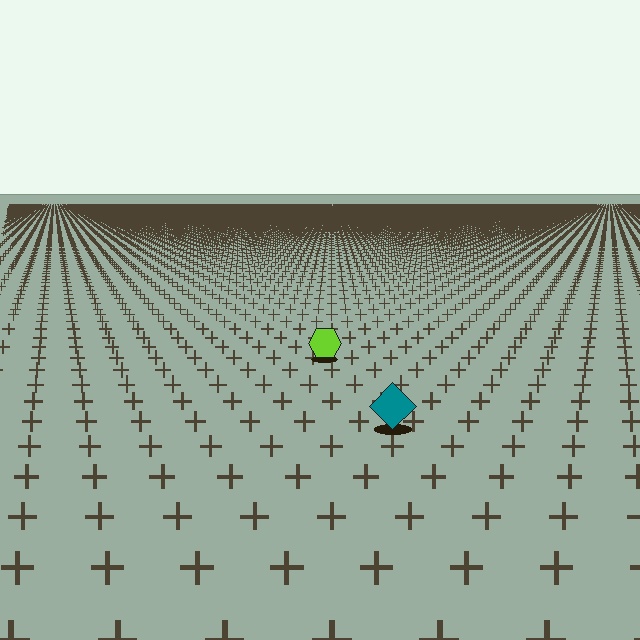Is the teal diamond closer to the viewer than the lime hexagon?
Yes. The teal diamond is closer — you can tell from the texture gradient: the ground texture is coarser near it.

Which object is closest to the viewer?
The teal diamond is closest. The texture marks near it are larger and more spread out.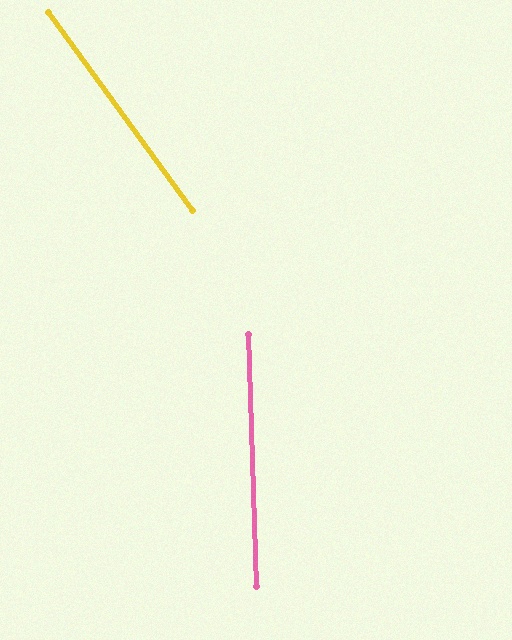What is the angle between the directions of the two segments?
Approximately 34 degrees.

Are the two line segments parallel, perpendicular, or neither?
Neither parallel nor perpendicular — they differ by about 34°.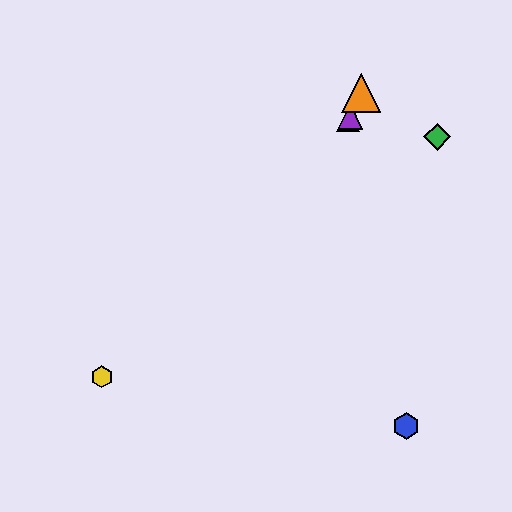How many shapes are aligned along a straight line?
3 shapes (the red triangle, the purple triangle, the orange triangle) are aligned along a straight line.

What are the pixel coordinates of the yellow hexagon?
The yellow hexagon is at (102, 377).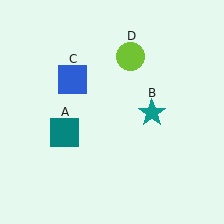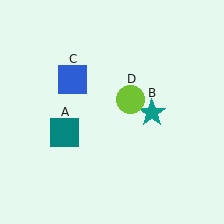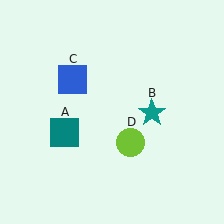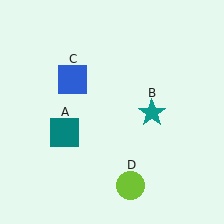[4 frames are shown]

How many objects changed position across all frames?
1 object changed position: lime circle (object D).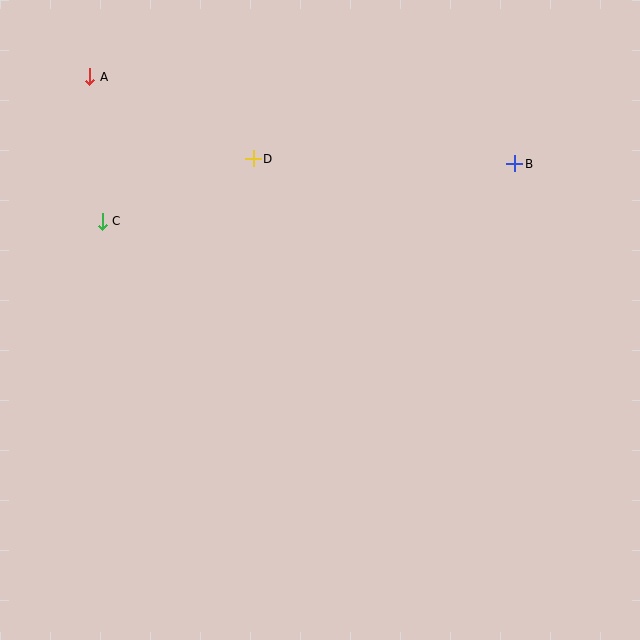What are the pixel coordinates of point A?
Point A is at (90, 77).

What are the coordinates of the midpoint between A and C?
The midpoint between A and C is at (96, 149).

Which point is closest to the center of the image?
Point D at (253, 159) is closest to the center.